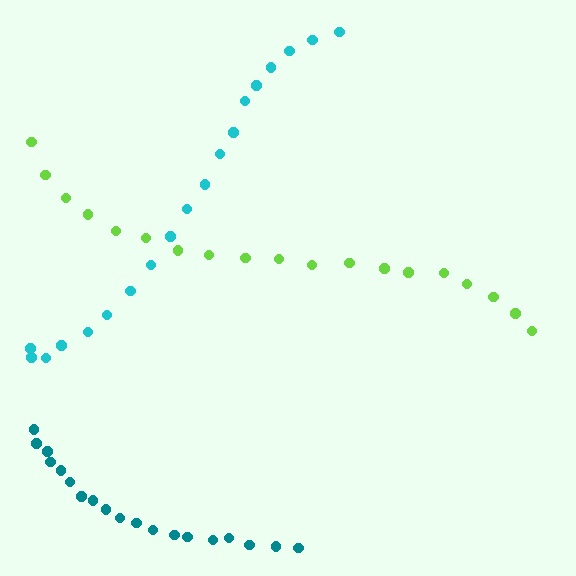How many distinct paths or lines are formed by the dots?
There are 3 distinct paths.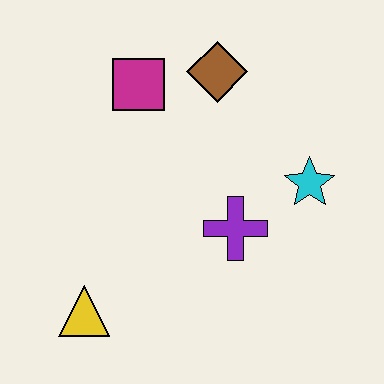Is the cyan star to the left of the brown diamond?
No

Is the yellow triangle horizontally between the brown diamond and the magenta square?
No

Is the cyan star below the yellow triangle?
No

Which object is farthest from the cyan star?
The yellow triangle is farthest from the cyan star.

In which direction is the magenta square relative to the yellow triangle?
The magenta square is above the yellow triangle.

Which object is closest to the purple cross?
The cyan star is closest to the purple cross.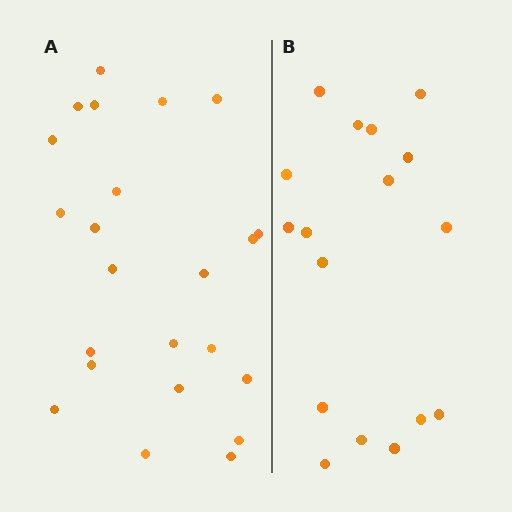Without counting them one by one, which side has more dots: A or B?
Region A (the left region) has more dots.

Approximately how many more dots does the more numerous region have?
Region A has about 6 more dots than region B.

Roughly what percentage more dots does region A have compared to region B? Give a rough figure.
About 35% more.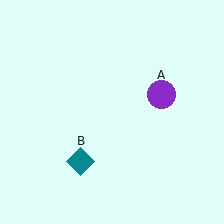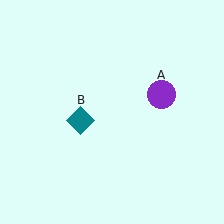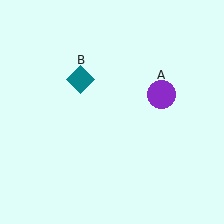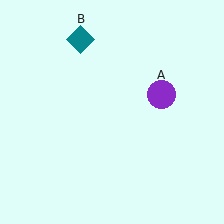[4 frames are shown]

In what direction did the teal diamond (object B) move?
The teal diamond (object B) moved up.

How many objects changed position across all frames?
1 object changed position: teal diamond (object B).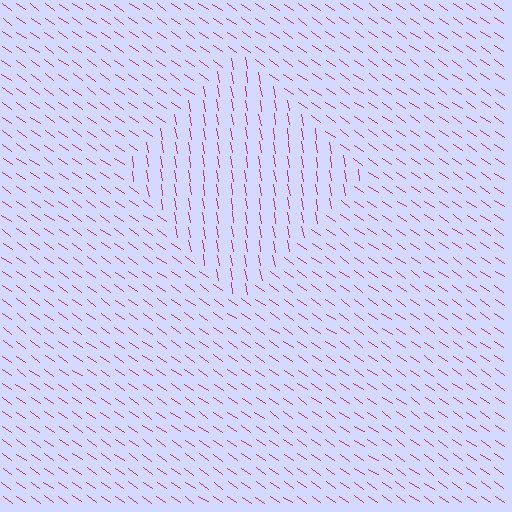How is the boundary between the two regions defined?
The boundary is defined purely by a change in line orientation (approximately 45 degrees difference). All lines are the same color and thickness.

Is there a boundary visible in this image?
Yes, there is a texture boundary formed by a change in line orientation.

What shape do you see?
I see a diamond.